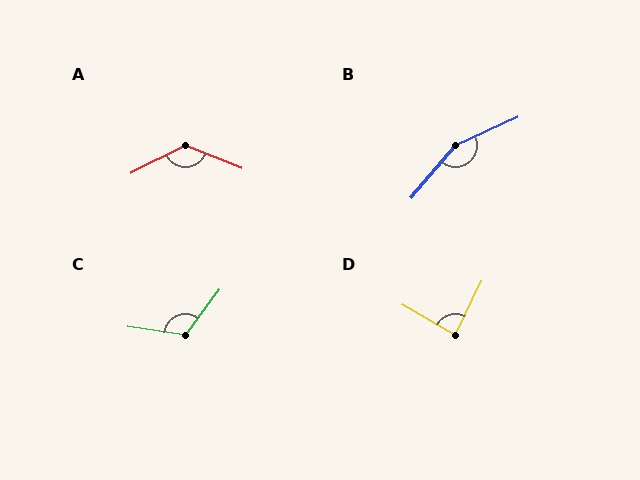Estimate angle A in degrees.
Approximately 132 degrees.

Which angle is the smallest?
D, at approximately 87 degrees.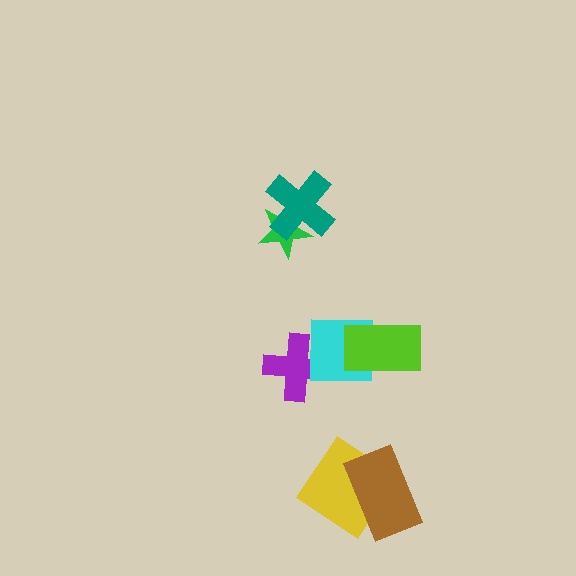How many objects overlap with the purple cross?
1 object overlaps with the purple cross.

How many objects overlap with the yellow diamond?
1 object overlaps with the yellow diamond.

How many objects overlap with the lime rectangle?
1 object overlaps with the lime rectangle.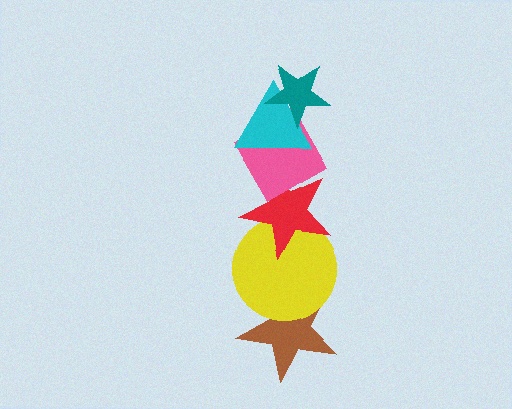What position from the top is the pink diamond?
The pink diamond is 3rd from the top.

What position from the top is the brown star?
The brown star is 6th from the top.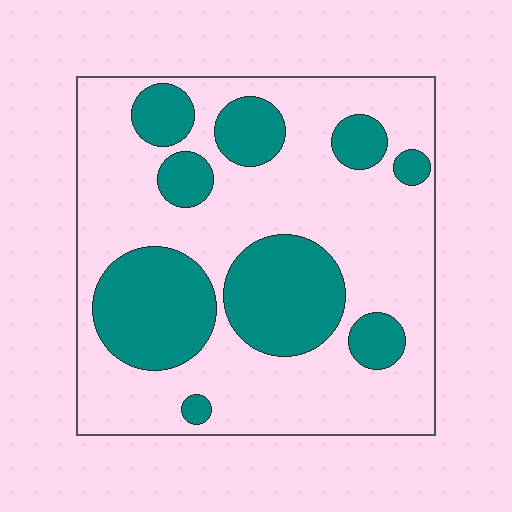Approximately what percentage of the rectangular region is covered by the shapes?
Approximately 30%.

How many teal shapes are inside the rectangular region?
9.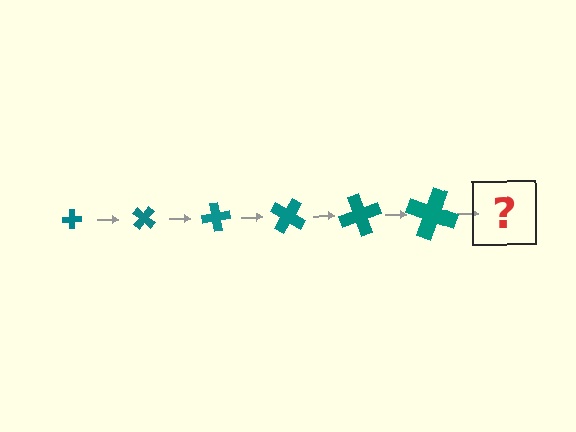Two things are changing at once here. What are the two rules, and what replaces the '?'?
The two rules are that the cross grows larger each step and it rotates 40 degrees each step. The '?' should be a cross, larger than the previous one and rotated 240 degrees from the start.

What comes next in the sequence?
The next element should be a cross, larger than the previous one and rotated 240 degrees from the start.